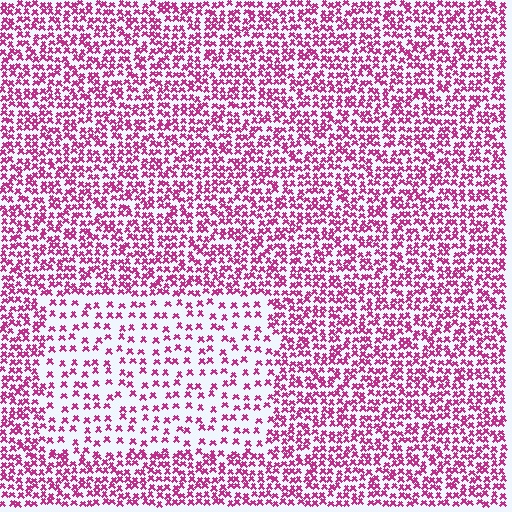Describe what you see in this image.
The image contains small magenta elements arranged at two different densities. A rectangle-shaped region is visible where the elements are less densely packed than the surrounding area.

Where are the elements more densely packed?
The elements are more densely packed outside the rectangle boundary.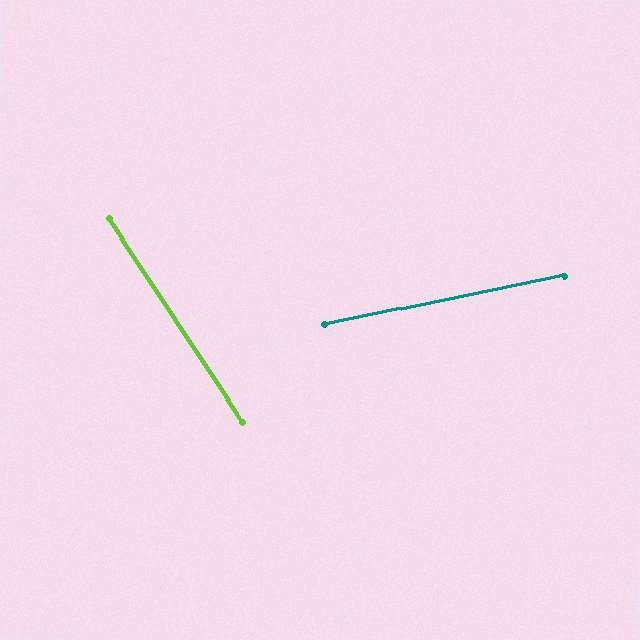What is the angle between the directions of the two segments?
Approximately 68 degrees.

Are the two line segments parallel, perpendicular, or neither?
Neither parallel nor perpendicular — they differ by about 68°.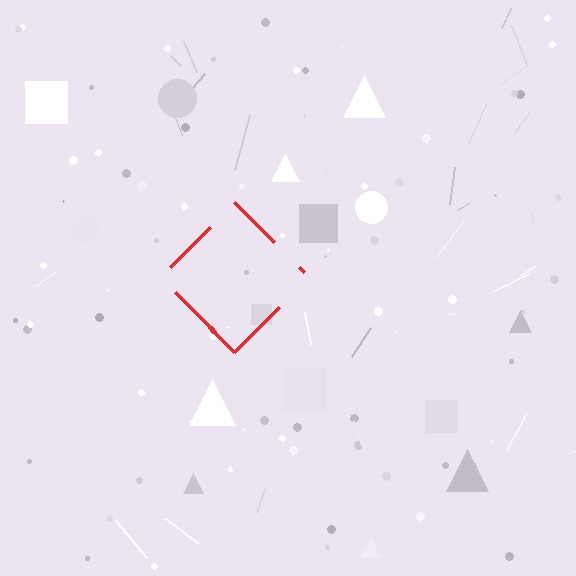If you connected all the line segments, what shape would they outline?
They would outline a diamond.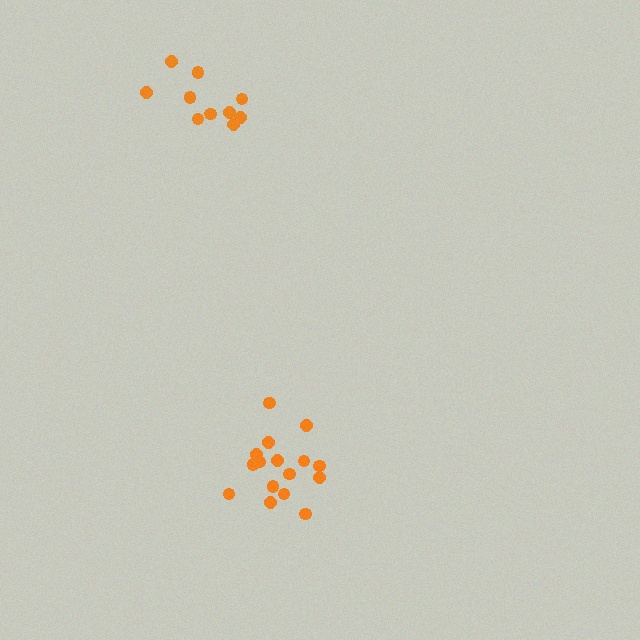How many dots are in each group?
Group 1: 10 dots, Group 2: 16 dots (26 total).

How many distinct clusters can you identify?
There are 2 distinct clusters.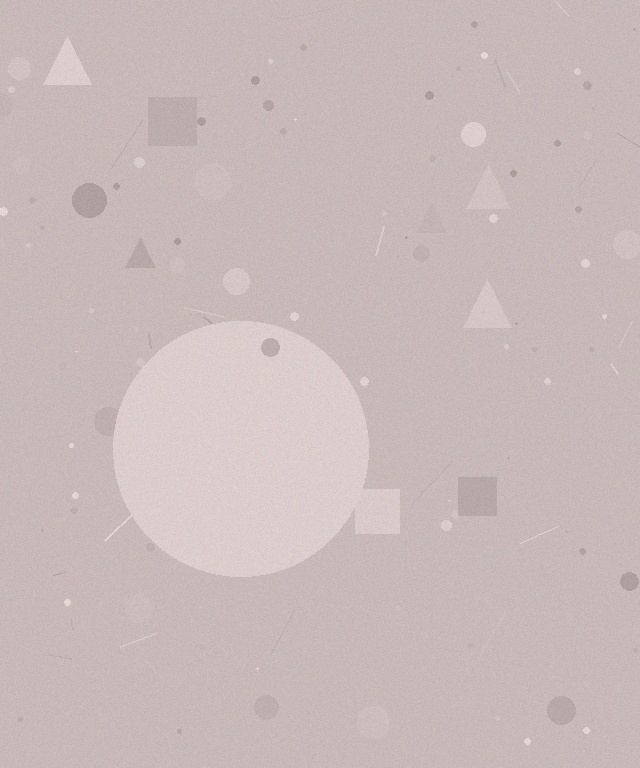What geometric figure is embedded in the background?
A circle is embedded in the background.